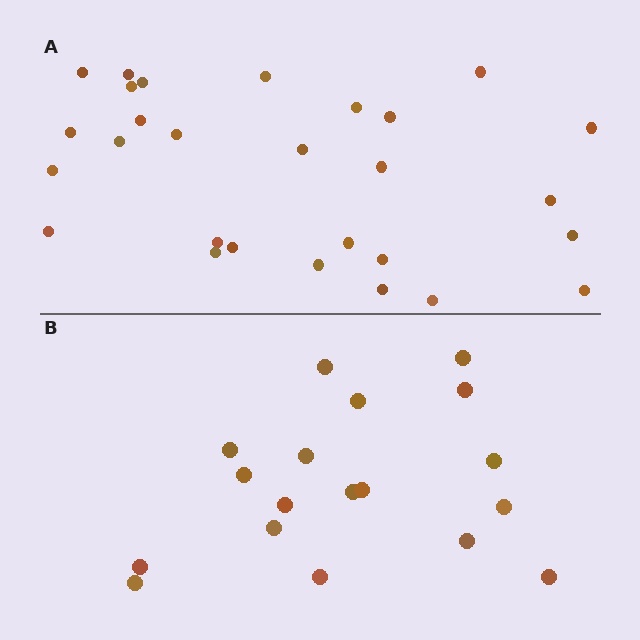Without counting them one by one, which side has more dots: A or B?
Region A (the top region) has more dots.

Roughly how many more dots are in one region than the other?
Region A has roughly 10 or so more dots than region B.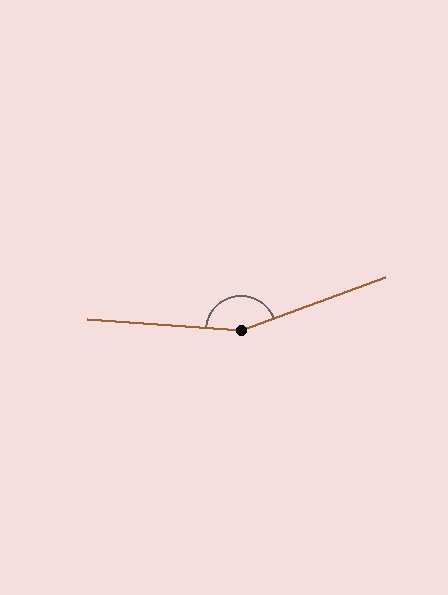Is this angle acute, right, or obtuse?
It is obtuse.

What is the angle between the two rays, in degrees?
Approximately 156 degrees.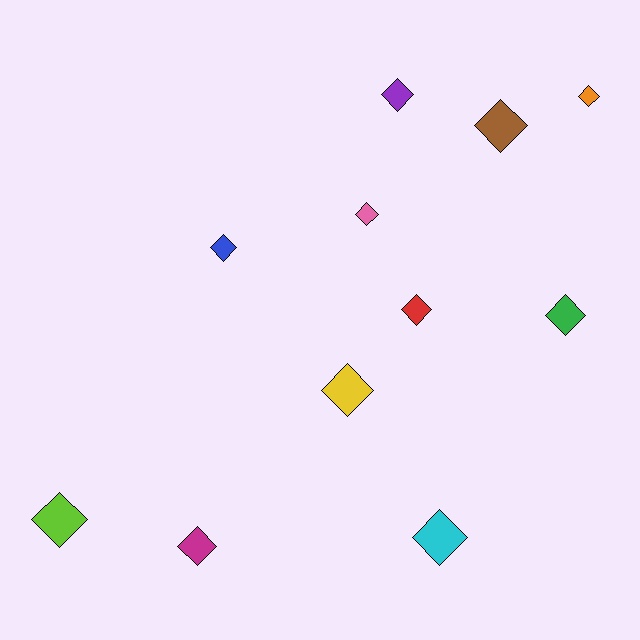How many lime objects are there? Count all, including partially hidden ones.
There is 1 lime object.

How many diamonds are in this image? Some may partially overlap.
There are 11 diamonds.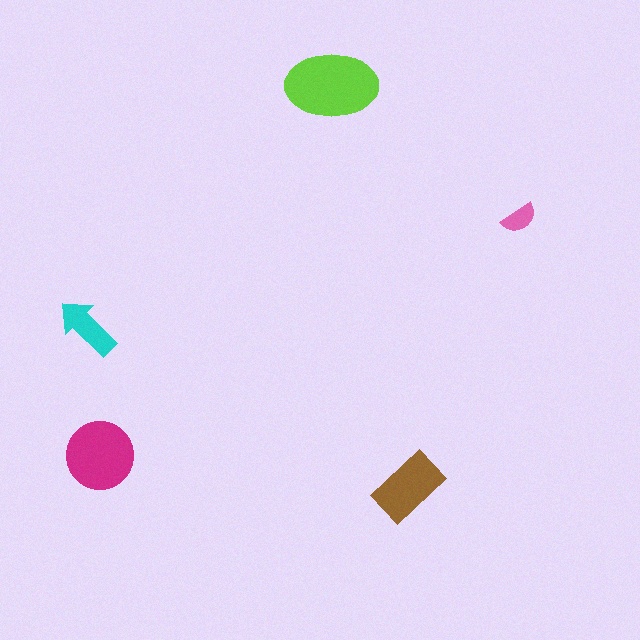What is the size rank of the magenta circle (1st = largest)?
2nd.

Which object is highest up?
The lime ellipse is topmost.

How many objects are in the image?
There are 5 objects in the image.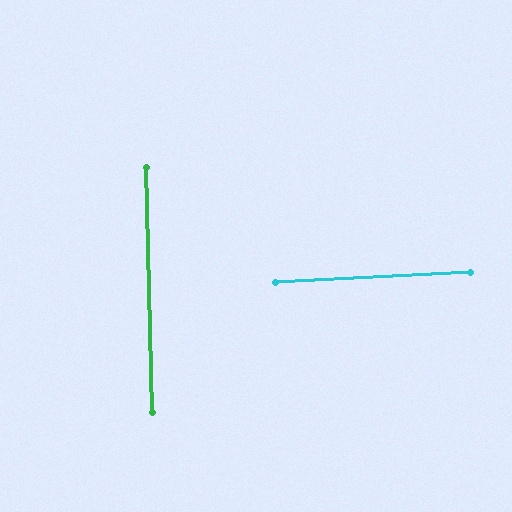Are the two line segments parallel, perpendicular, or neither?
Perpendicular — they meet at approximately 88°.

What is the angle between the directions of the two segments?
Approximately 88 degrees.